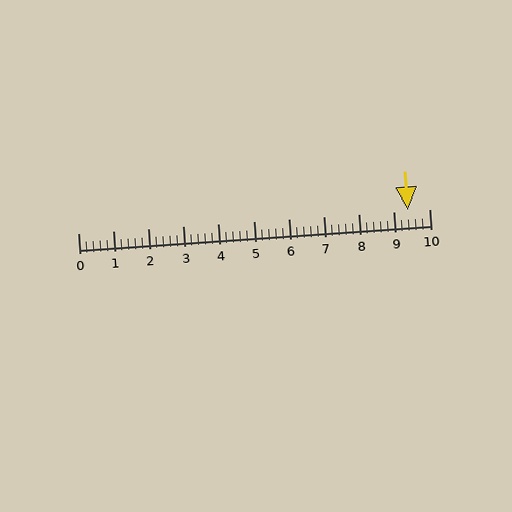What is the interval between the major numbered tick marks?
The major tick marks are spaced 1 units apart.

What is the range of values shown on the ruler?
The ruler shows values from 0 to 10.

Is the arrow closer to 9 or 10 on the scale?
The arrow is closer to 9.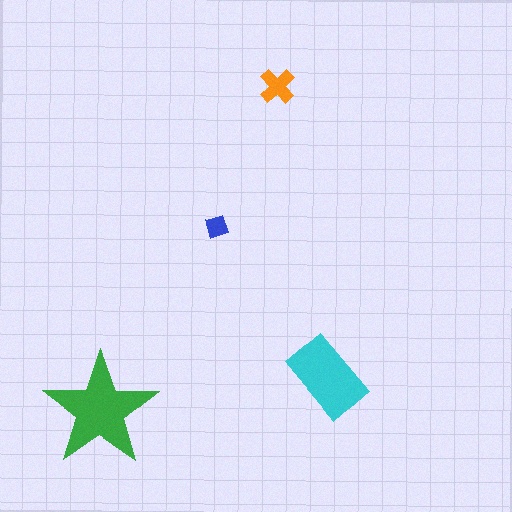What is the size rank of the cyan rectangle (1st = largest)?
2nd.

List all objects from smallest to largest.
The blue diamond, the orange cross, the cyan rectangle, the green star.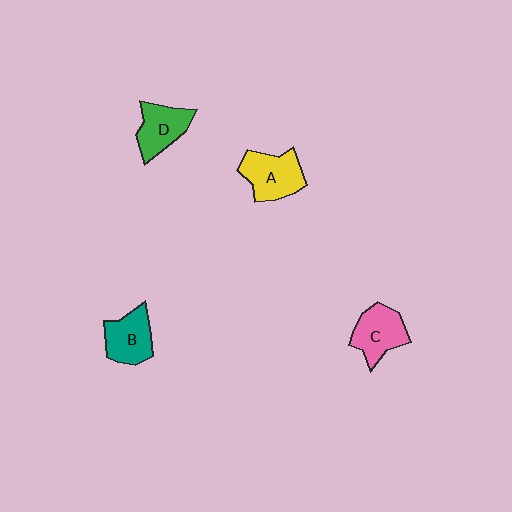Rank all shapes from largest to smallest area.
From largest to smallest: A (yellow), C (pink), B (teal), D (green).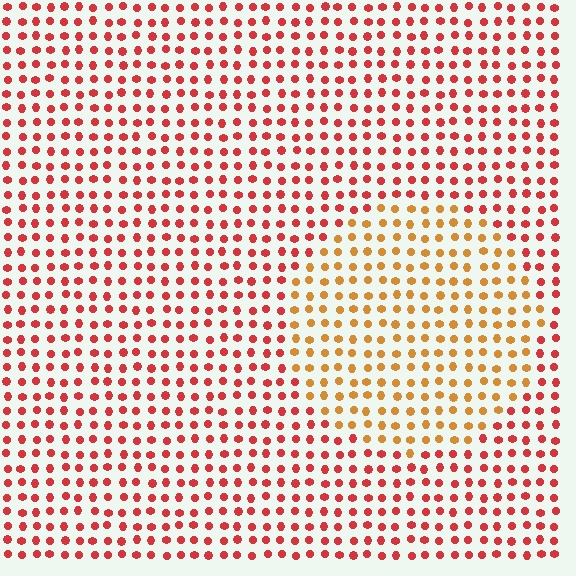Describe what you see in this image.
The image is filled with small red elements in a uniform arrangement. A circle-shaped region is visible where the elements are tinted to a slightly different hue, forming a subtle color boundary.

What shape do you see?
I see a circle.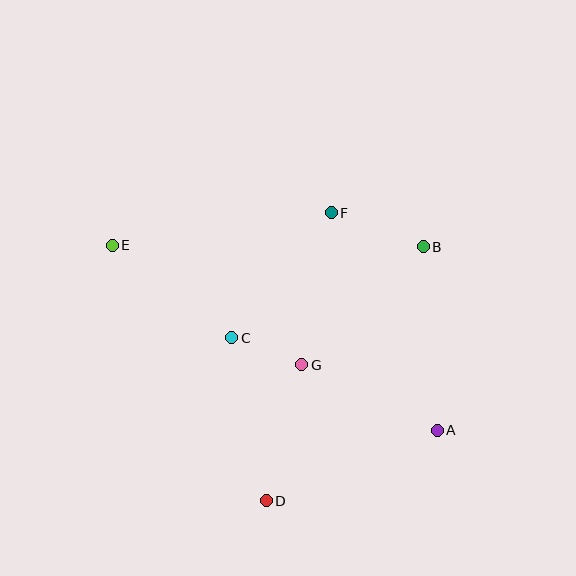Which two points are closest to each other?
Points C and G are closest to each other.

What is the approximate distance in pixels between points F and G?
The distance between F and G is approximately 155 pixels.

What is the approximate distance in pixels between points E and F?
The distance between E and F is approximately 222 pixels.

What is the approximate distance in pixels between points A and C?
The distance between A and C is approximately 226 pixels.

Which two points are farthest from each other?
Points A and E are farthest from each other.